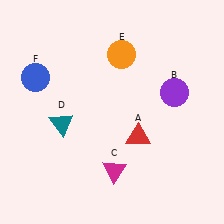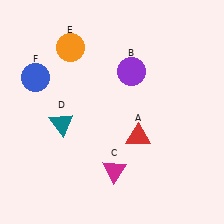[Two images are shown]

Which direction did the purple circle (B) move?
The purple circle (B) moved left.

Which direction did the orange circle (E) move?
The orange circle (E) moved left.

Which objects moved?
The objects that moved are: the purple circle (B), the orange circle (E).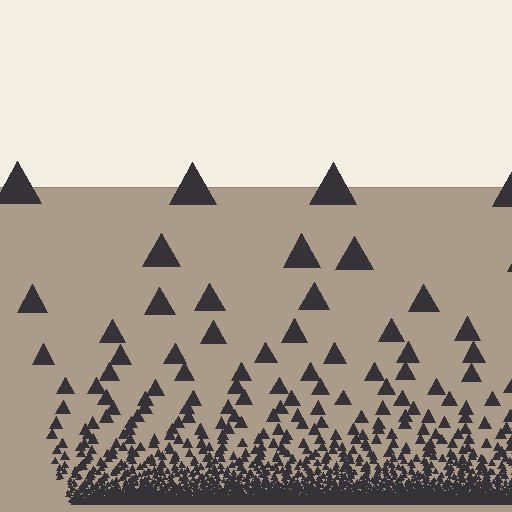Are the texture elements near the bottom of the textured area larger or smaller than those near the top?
Smaller. The gradient is inverted — elements near the bottom are smaller and denser.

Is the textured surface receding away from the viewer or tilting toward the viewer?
The surface appears to tilt toward the viewer. Texture elements get larger and sparser toward the top.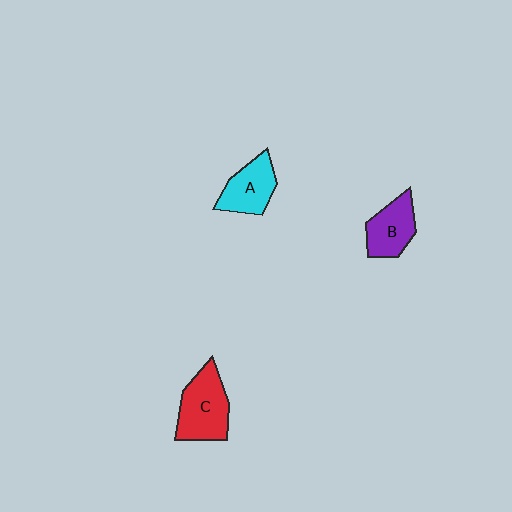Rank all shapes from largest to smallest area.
From largest to smallest: C (red), A (cyan), B (purple).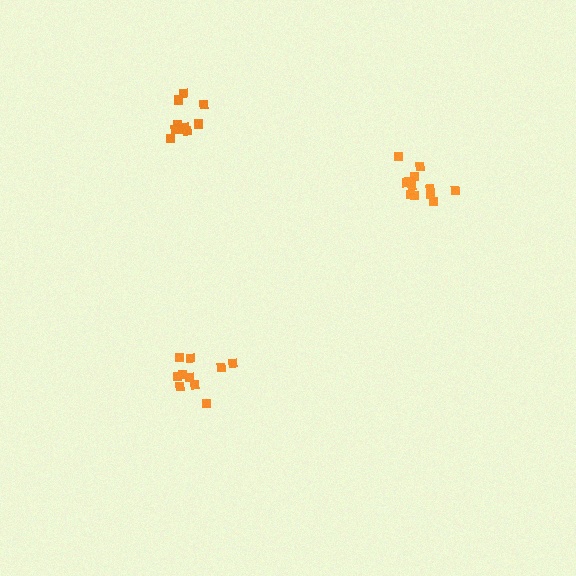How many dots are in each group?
Group 1: 11 dots, Group 2: 10 dots, Group 3: 10 dots (31 total).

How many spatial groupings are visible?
There are 3 spatial groupings.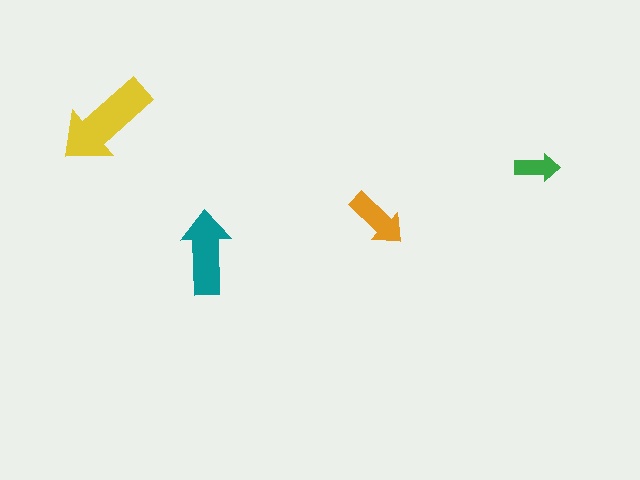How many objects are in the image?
There are 4 objects in the image.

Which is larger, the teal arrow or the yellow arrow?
The yellow one.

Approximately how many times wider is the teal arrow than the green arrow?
About 2 times wider.